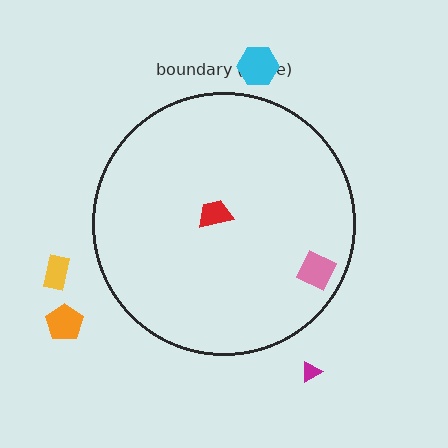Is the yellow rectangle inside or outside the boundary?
Outside.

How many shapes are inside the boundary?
2 inside, 4 outside.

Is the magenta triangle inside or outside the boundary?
Outside.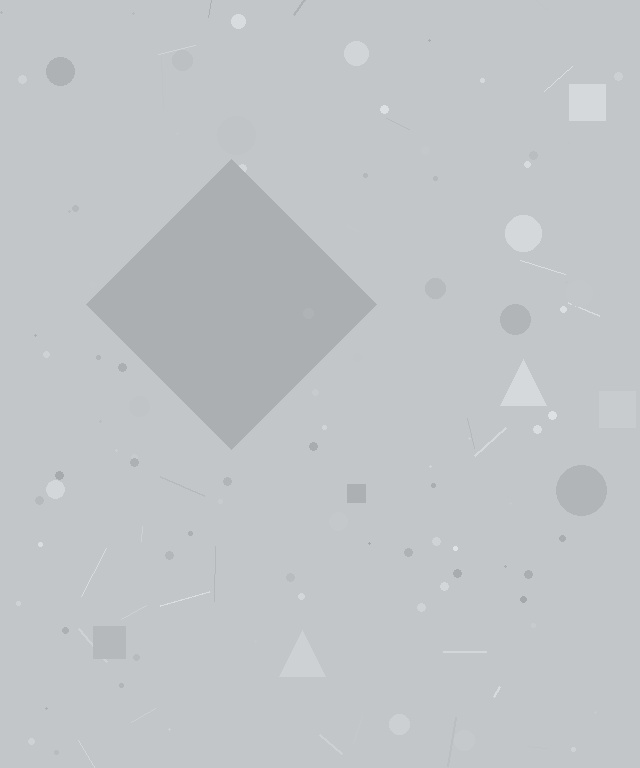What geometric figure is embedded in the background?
A diamond is embedded in the background.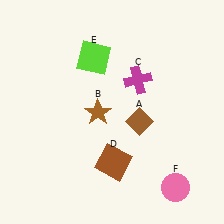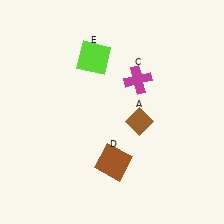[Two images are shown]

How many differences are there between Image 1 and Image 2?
There are 2 differences between the two images.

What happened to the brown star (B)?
The brown star (B) was removed in Image 2. It was in the bottom-left area of Image 1.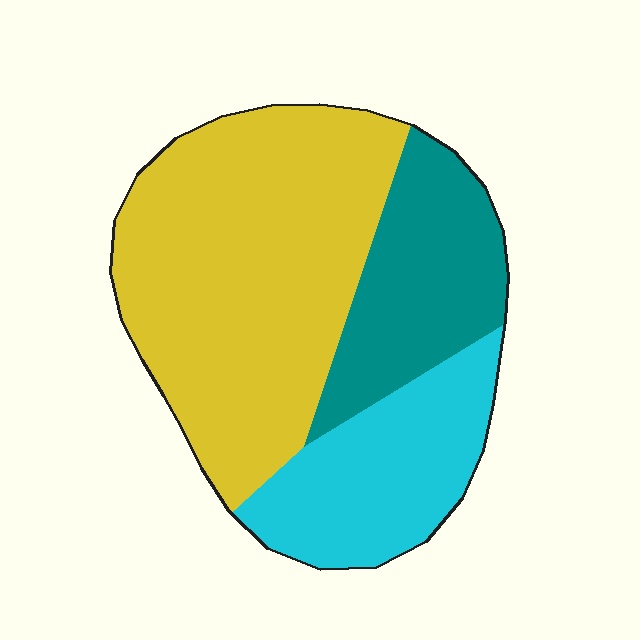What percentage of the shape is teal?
Teal takes up between a sixth and a third of the shape.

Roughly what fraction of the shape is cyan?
Cyan covers around 25% of the shape.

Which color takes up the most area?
Yellow, at roughly 55%.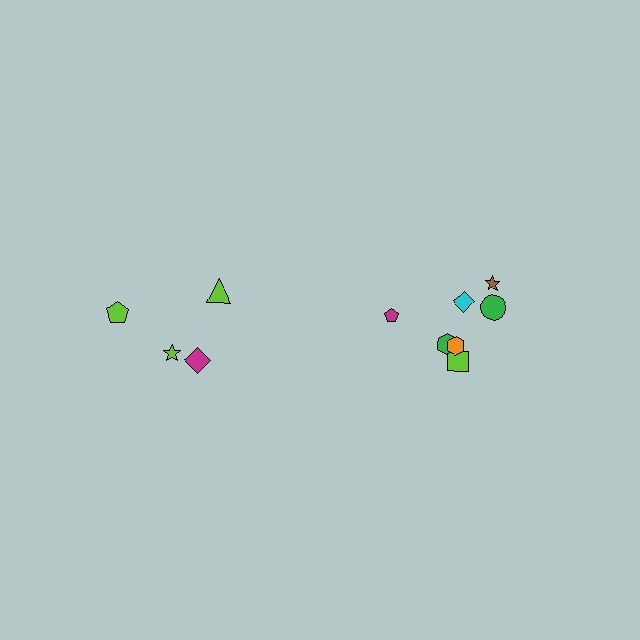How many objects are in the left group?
There are 4 objects.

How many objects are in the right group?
There are 7 objects.